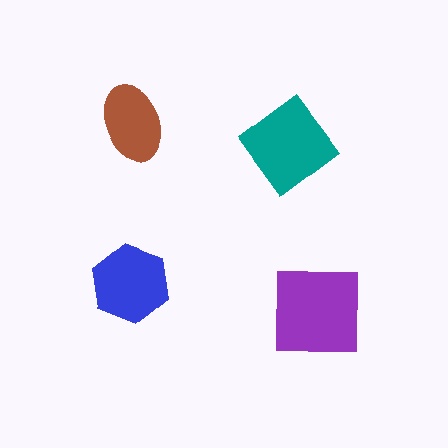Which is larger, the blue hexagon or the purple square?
The purple square.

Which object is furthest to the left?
The brown ellipse is leftmost.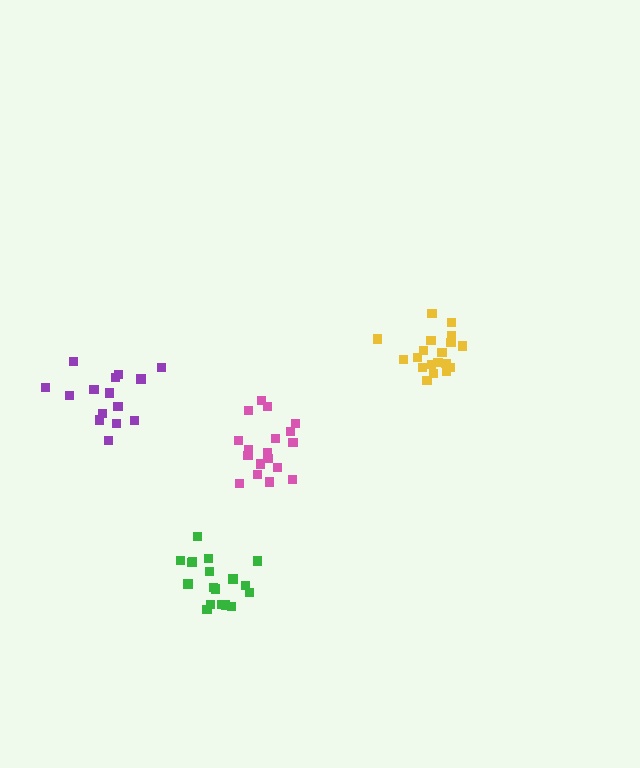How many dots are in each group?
Group 1: 15 dots, Group 2: 19 dots, Group 3: 18 dots, Group 4: 21 dots (73 total).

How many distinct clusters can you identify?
There are 4 distinct clusters.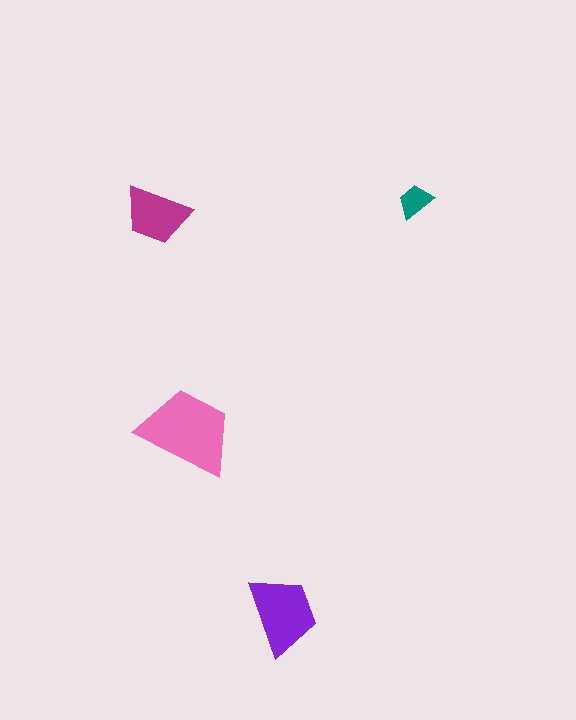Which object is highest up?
The teal trapezoid is topmost.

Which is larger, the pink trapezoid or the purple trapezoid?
The pink one.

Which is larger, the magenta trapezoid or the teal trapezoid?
The magenta one.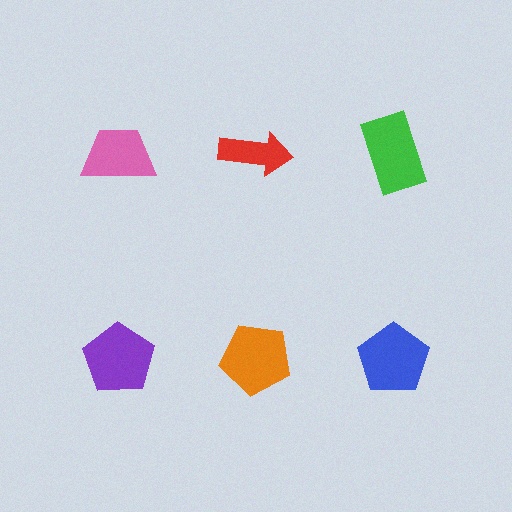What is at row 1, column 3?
A green rectangle.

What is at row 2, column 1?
A purple pentagon.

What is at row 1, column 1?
A pink trapezoid.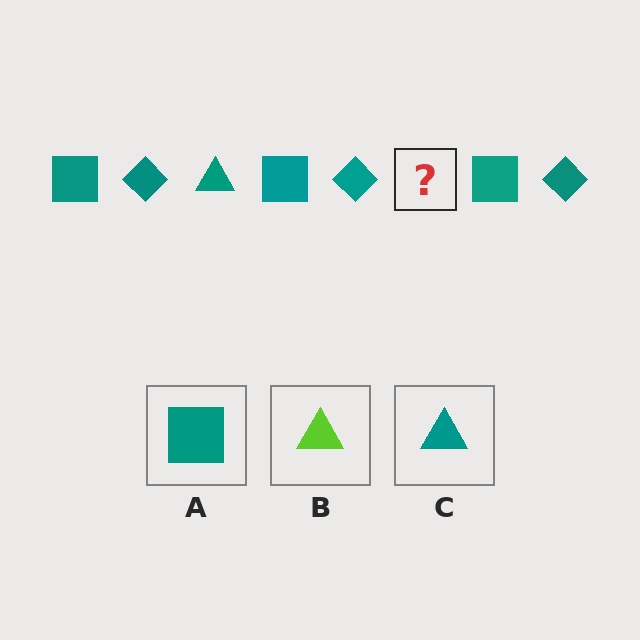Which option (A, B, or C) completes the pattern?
C.